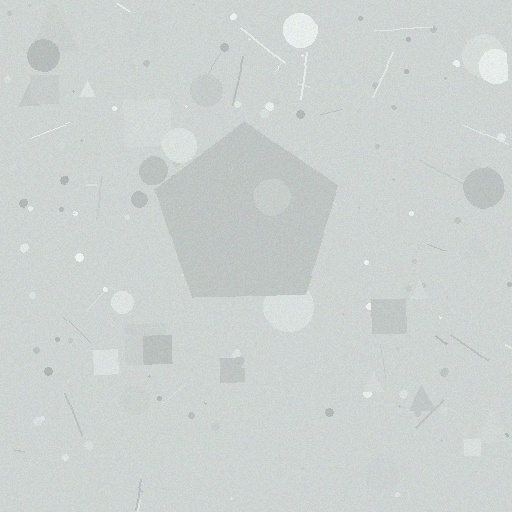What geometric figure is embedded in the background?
A pentagon is embedded in the background.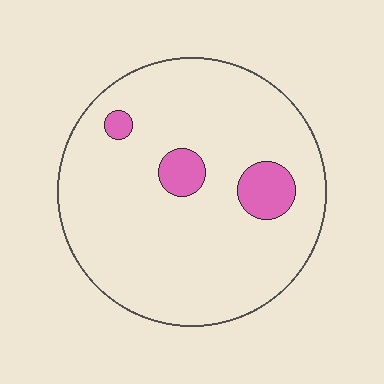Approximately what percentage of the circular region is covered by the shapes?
Approximately 10%.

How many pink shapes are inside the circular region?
3.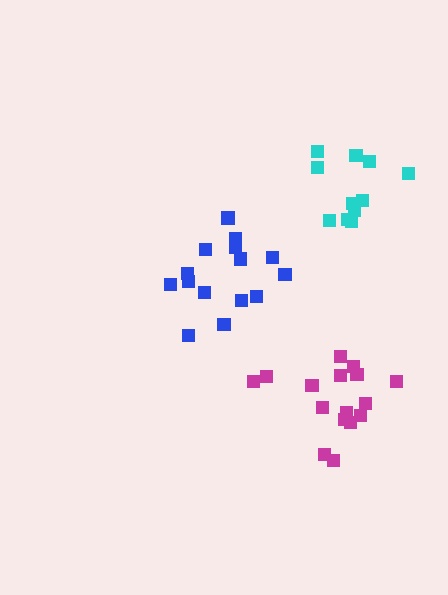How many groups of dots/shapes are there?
There are 3 groups.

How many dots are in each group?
Group 1: 16 dots, Group 2: 15 dots, Group 3: 11 dots (42 total).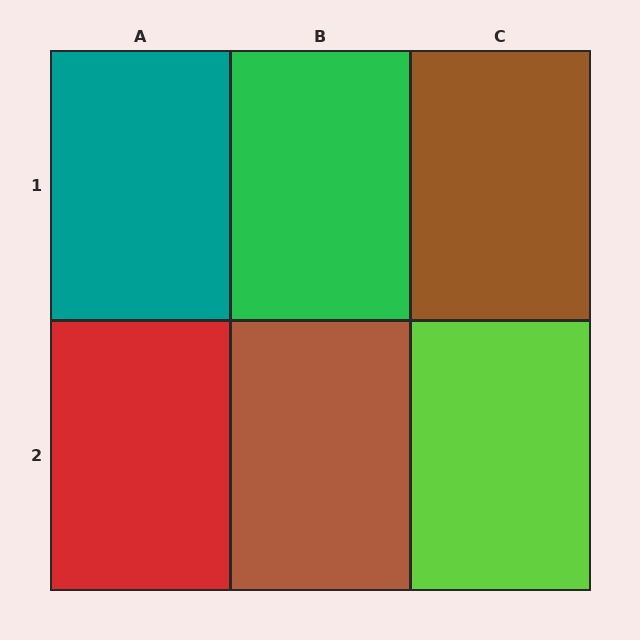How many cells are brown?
2 cells are brown.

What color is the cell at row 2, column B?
Brown.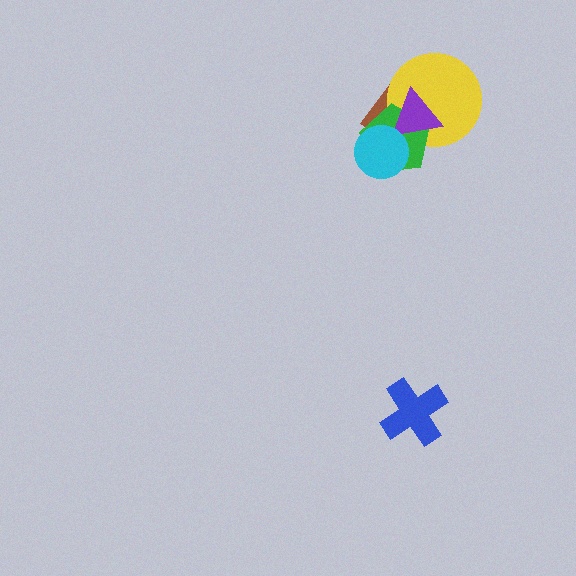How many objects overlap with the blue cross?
0 objects overlap with the blue cross.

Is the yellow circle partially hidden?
Yes, it is partially covered by another shape.